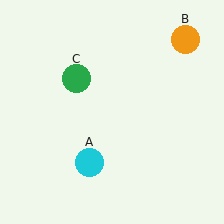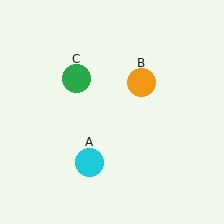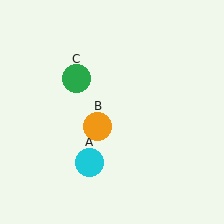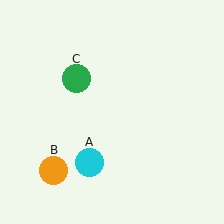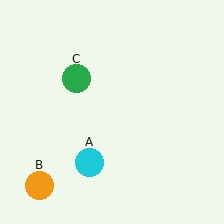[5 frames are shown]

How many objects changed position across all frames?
1 object changed position: orange circle (object B).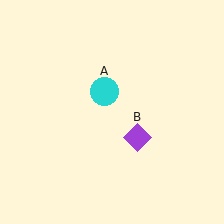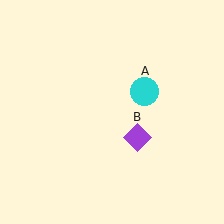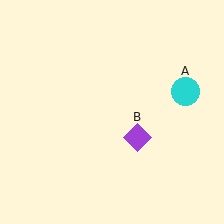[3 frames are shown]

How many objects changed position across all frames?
1 object changed position: cyan circle (object A).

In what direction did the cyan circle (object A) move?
The cyan circle (object A) moved right.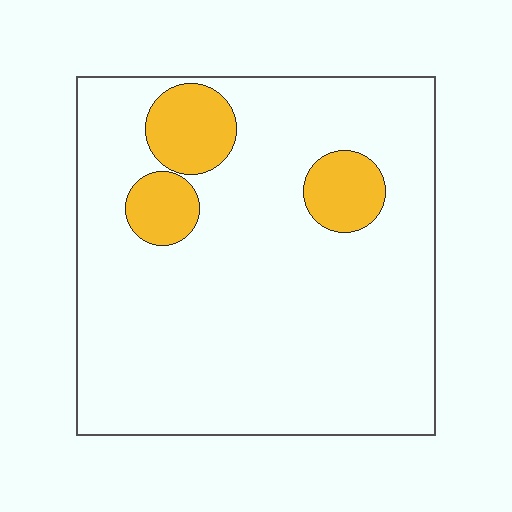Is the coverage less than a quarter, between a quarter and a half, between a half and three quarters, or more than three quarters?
Less than a quarter.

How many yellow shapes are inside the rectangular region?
3.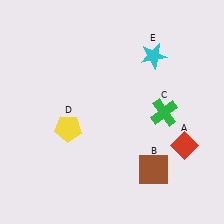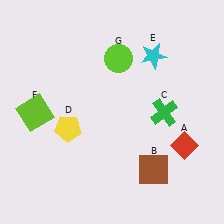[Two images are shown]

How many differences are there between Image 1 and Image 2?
There are 2 differences between the two images.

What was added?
A lime square (F), a lime circle (G) were added in Image 2.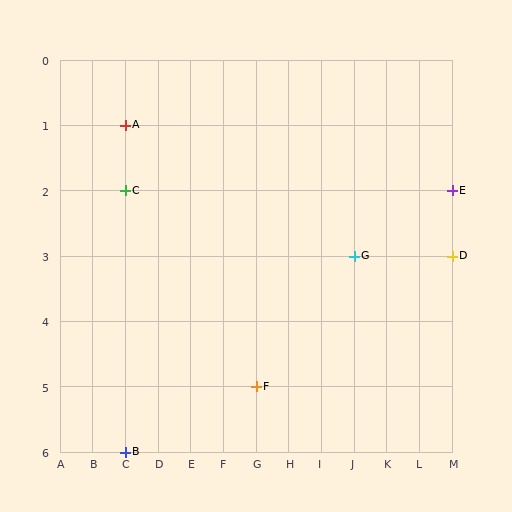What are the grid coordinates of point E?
Point E is at grid coordinates (M, 2).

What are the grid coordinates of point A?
Point A is at grid coordinates (C, 1).